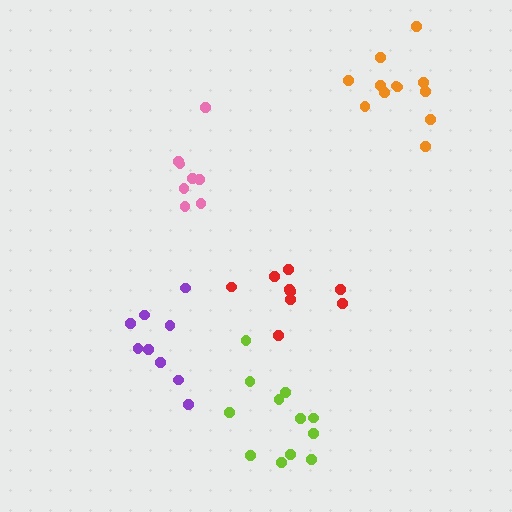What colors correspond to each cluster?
The clusters are colored: pink, orange, red, purple, lime.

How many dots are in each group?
Group 1: 8 dots, Group 2: 12 dots, Group 3: 9 dots, Group 4: 9 dots, Group 5: 12 dots (50 total).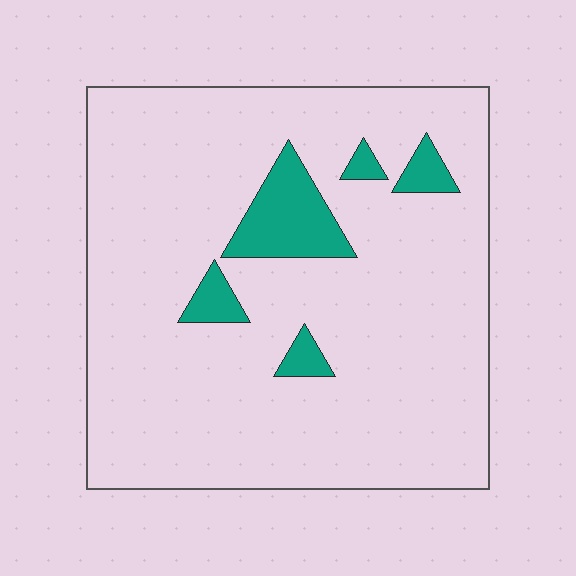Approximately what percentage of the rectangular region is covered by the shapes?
Approximately 10%.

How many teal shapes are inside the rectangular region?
5.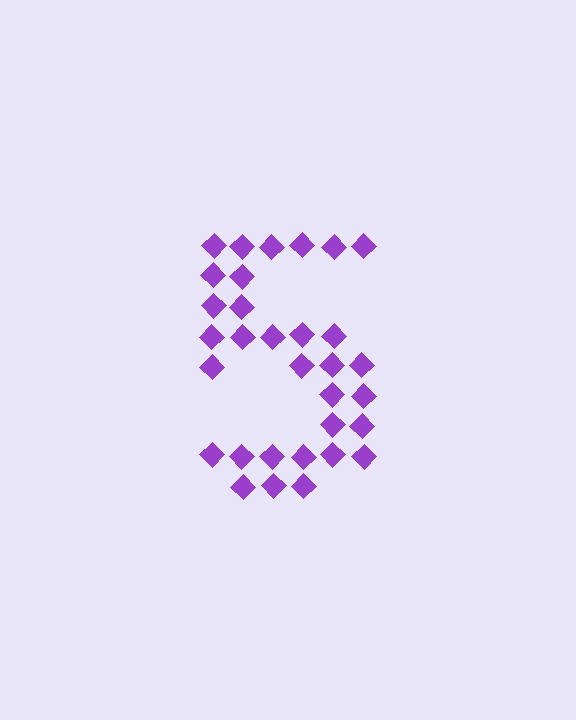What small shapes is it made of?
It is made of small diamonds.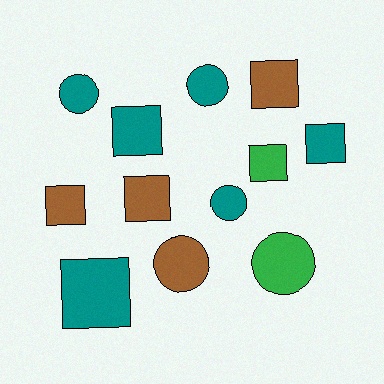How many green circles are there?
There is 1 green circle.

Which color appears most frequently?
Teal, with 6 objects.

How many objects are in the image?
There are 12 objects.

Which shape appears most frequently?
Square, with 7 objects.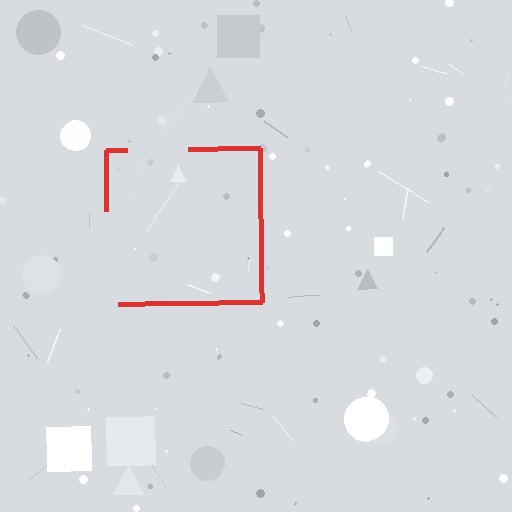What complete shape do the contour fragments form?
The contour fragments form a square.